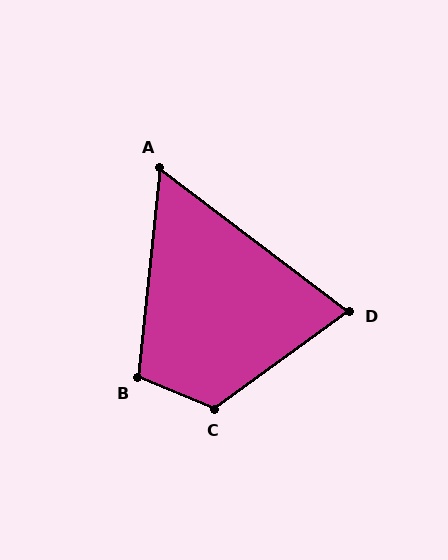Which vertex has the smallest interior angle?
A, at approximately 59 degrees.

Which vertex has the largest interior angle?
C, at approximately 121 degrees.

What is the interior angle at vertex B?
Approximately 107 degrees (obtuse).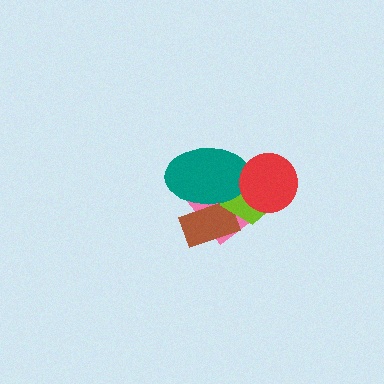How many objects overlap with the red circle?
3 objects overlap with the red circle.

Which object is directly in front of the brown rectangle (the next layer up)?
The lime pentagon is directly in front of the brown rectangle.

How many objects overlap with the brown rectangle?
3 objects overlap with the brown rectangle.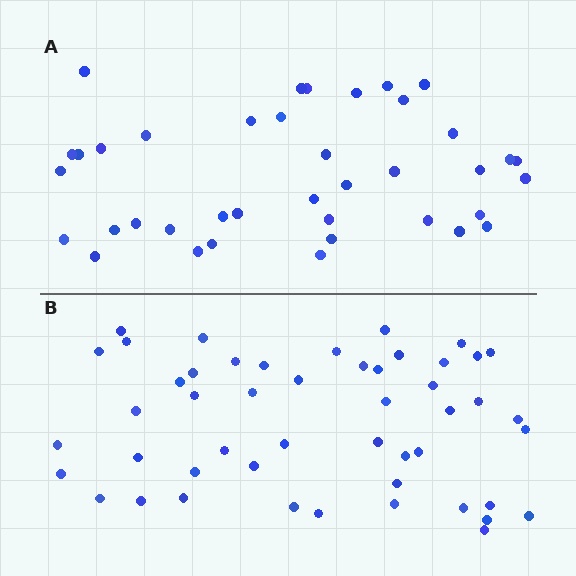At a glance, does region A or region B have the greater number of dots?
Region B (the bottom region) has more dots.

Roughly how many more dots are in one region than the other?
Region B has roughly 10 or so more dots than region A.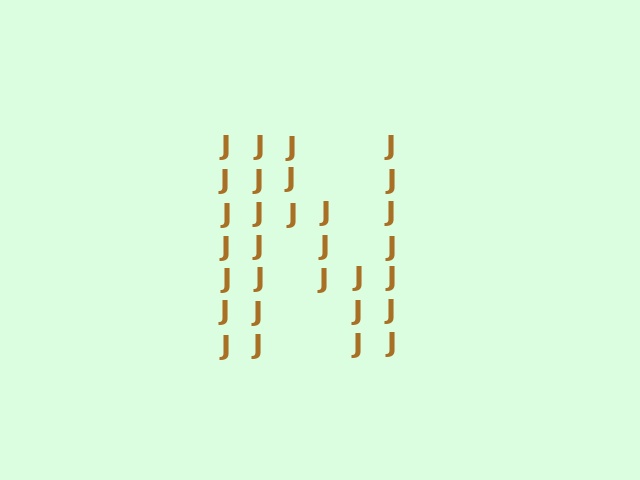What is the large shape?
The large shape is the letter N.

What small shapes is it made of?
It is made of small letter J's.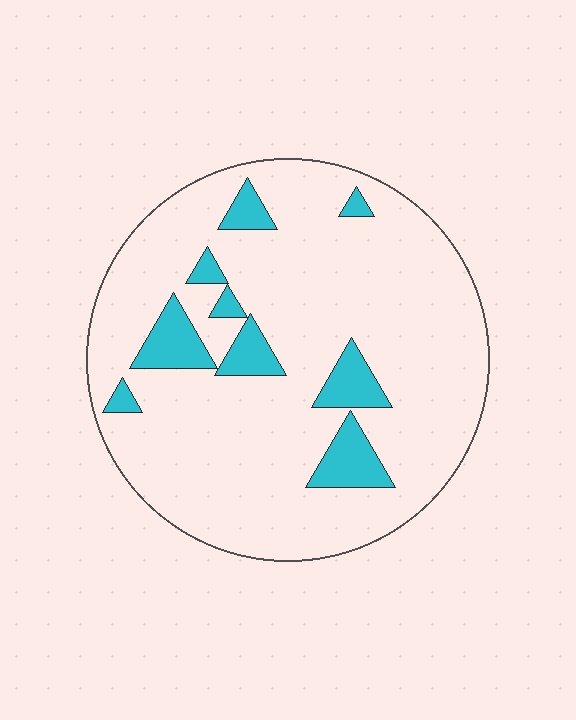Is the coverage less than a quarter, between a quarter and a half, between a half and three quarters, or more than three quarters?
Less than a quarter.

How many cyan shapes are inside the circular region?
9.